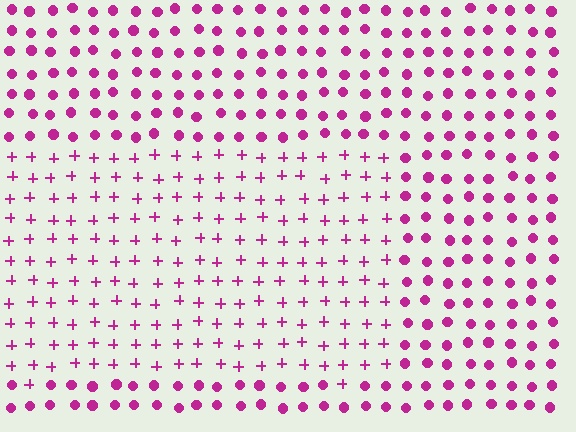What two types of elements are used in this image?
The image uses plus signs inside the rectangle region and circles outside it.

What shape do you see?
I see a rectangle.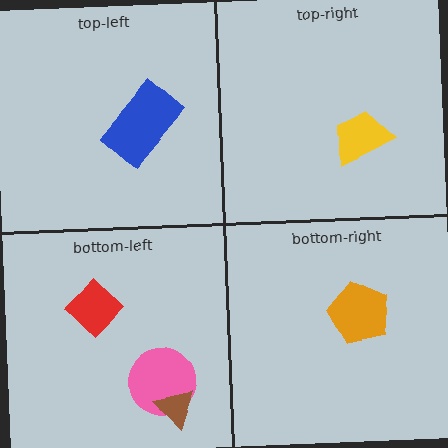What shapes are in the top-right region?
The yellow trapezoid.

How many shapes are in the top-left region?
1.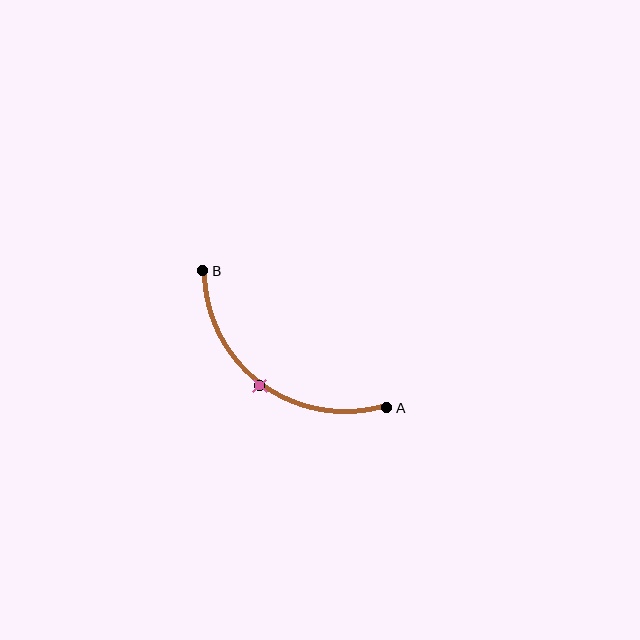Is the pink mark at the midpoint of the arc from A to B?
Yes. The pink mark lies on the arc at equal arc-length from both A and B — it is the arc midpoint.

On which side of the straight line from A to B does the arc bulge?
The arc bulges below and to the left of the straight line connecting A and B.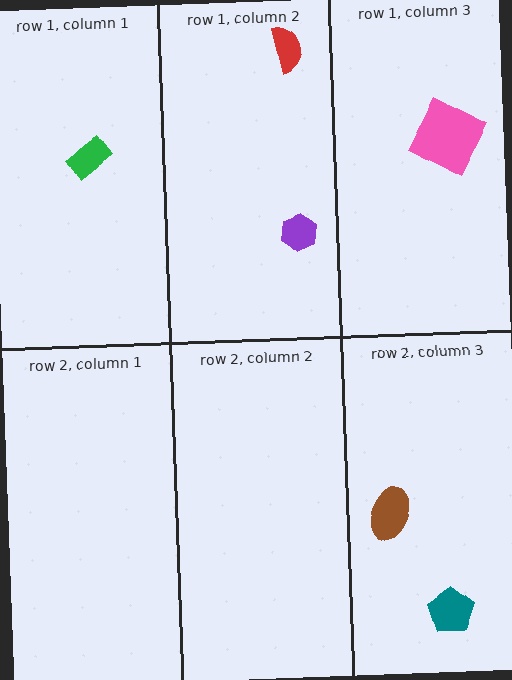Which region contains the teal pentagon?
The row 2, column 3 region.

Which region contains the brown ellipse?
The row 2, column 3 region.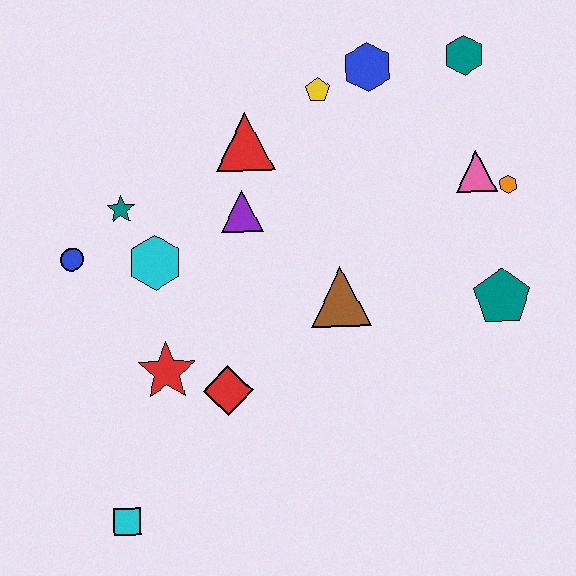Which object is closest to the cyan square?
The red star is closest to the cyan square.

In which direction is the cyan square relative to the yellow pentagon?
The cyan square is below the yellow pentagon.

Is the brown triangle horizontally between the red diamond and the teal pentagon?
Yes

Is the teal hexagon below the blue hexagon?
No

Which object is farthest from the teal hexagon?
The cyan square is farthest from the teal hexagon.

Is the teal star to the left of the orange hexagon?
Yes